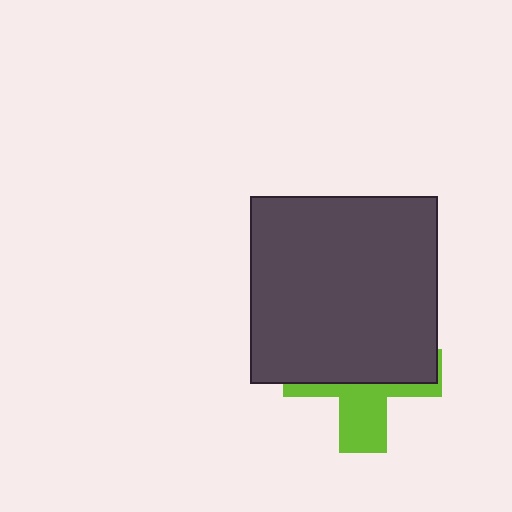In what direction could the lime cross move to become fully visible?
The lime cross could move down. That would shift it out from behind the dark gray square entirely.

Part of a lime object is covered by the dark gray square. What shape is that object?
It is a cross.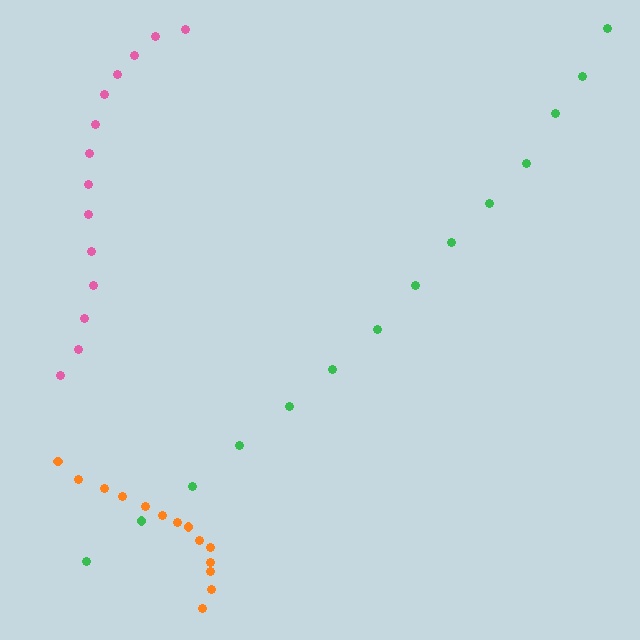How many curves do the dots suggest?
There are 3 distinct paths.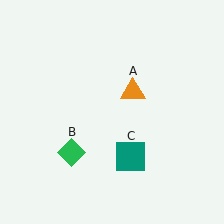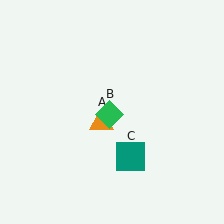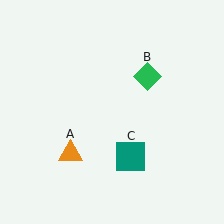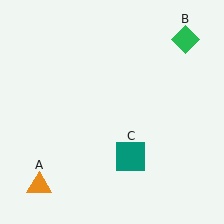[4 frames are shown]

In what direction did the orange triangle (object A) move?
The orange triangle (object A) moved down and to the left.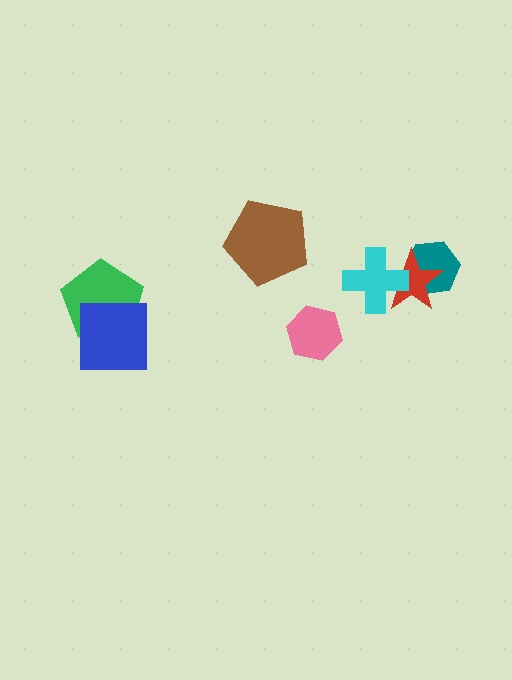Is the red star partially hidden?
Yes, it is partially covered by another shape.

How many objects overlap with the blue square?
1 object overlaps with the blue square.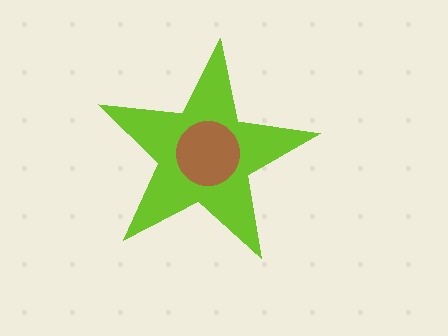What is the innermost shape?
The brown circle.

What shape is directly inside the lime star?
The brown circle.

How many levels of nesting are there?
2.